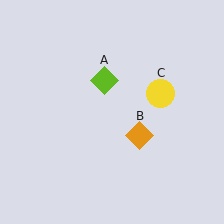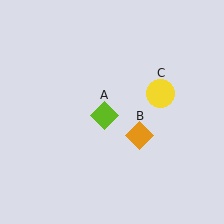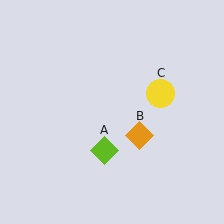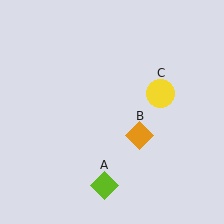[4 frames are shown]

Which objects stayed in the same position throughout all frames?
Orange diamond (object B) and yellow circle (object C) remained stationary.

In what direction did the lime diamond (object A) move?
The lime diamond (object A) moved down.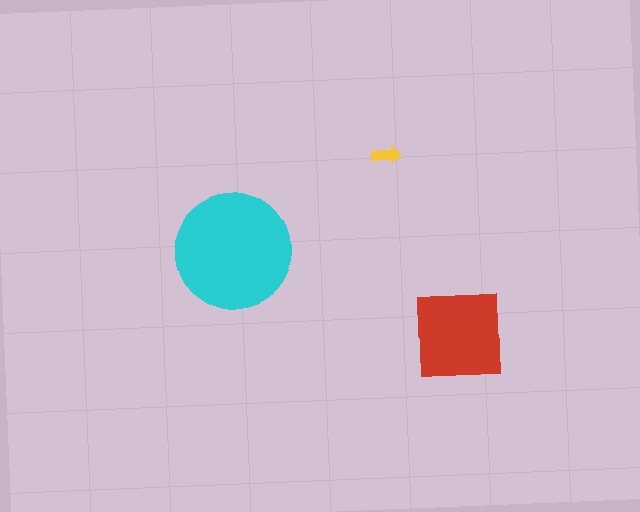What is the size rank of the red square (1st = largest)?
2nd.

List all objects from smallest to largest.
The yellow arrow, the red square, the cyan circle.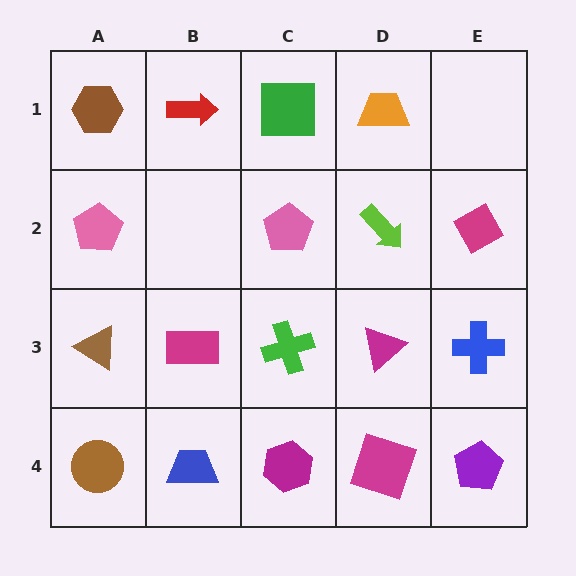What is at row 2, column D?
A lime arrow.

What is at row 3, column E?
A blue cross.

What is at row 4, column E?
A purple pentagon.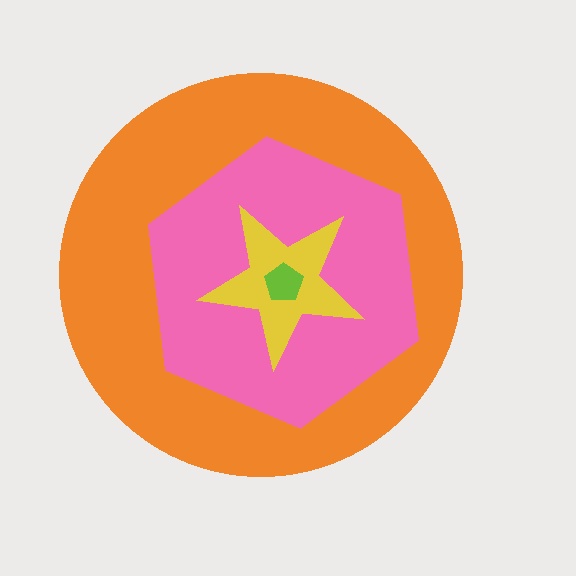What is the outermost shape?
The orange circle.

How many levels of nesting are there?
4.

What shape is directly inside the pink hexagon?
The yellow star.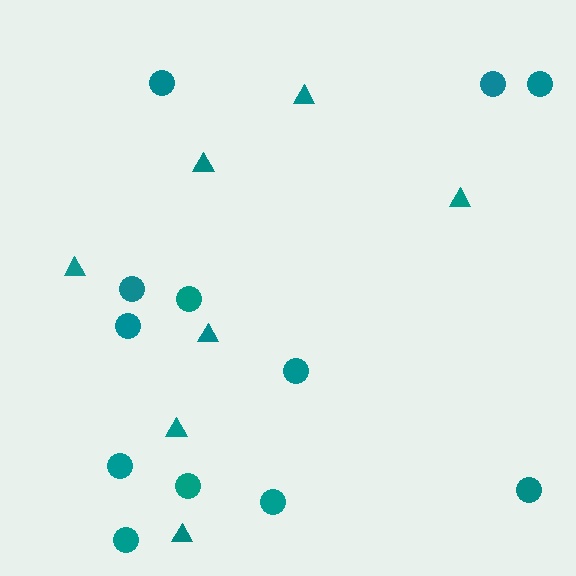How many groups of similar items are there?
There are 2 groups: one group of triangles (7) and one group of circles (12).